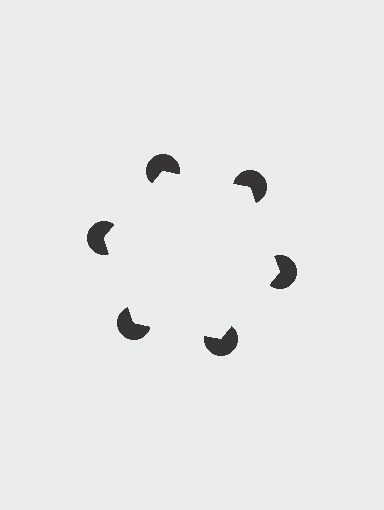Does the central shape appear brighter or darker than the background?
It typically appears slightly brighter than the background, even though no actual brightness change is drawn.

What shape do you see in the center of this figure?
An illusory hexagon — its edges are inferred from the aligned wedge cuts in the pac-man discs, not physically drawn.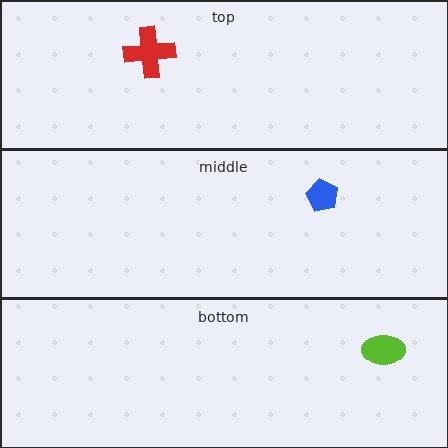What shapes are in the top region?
The red cross.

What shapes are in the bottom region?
The lime ellipse.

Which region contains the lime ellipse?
The bottom region.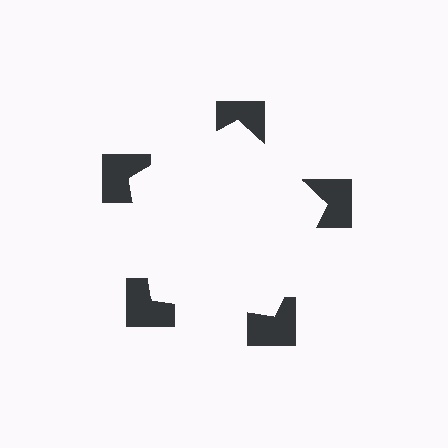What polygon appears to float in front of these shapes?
An illusory pentagon — its edges are inferred from the aligned wedge cuts in the notched squares, not physically drawn.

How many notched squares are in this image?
There are 5 — one at each vertex of the illusory pentagon.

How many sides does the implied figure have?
5 sides.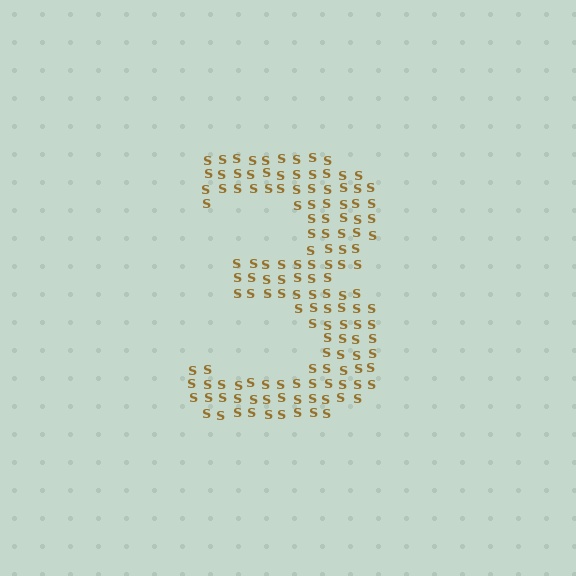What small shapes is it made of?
It is made of small letter S's.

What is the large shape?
The large shape is the digit 3.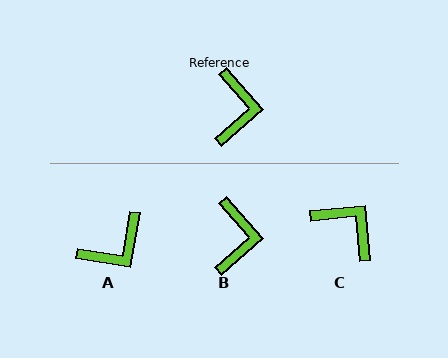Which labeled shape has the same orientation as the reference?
B.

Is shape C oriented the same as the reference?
No, it is off by about 54 degrees.